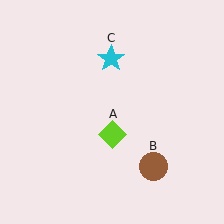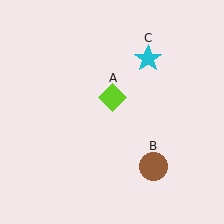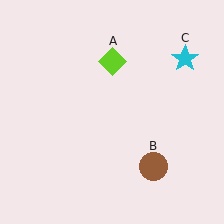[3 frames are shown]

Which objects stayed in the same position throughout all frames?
Brown circle (object B) remained stationary.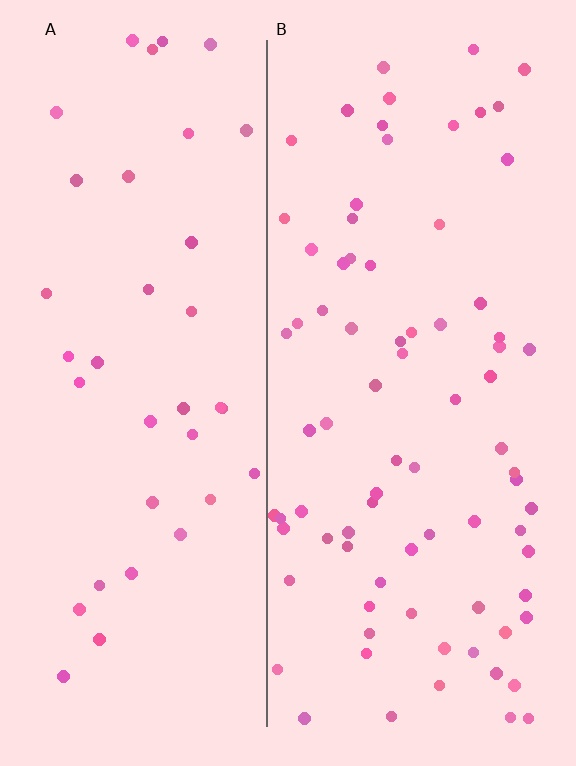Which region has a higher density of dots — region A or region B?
B (the right).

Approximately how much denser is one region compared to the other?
Approximately 2.1× — region B over region A.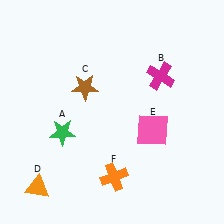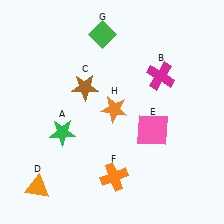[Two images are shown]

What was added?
A green diamond (G), an orange star (H) were added in Image 2.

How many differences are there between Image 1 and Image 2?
There are 2 differences between the two images.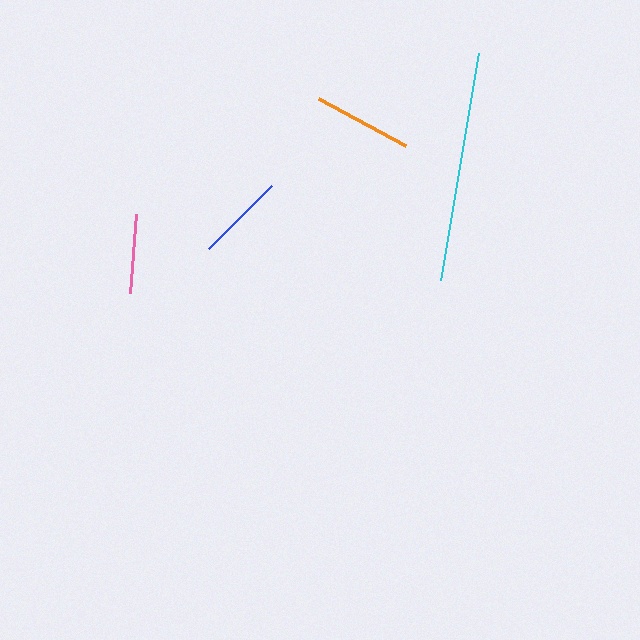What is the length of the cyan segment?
The cyan segment is approximately 231 pixels long.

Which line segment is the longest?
The cyan line is the longest at approximately 231 pixels.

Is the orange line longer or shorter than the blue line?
The orange line is longer than the blue line.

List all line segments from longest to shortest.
From longest to shortest: cyan, orange, blue, pink.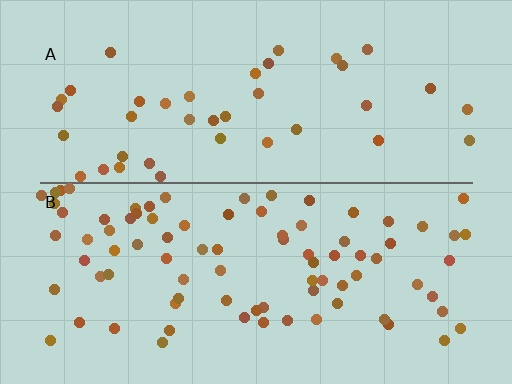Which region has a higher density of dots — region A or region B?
B (the bottom).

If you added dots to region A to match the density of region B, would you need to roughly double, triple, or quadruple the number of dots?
Approximately double.